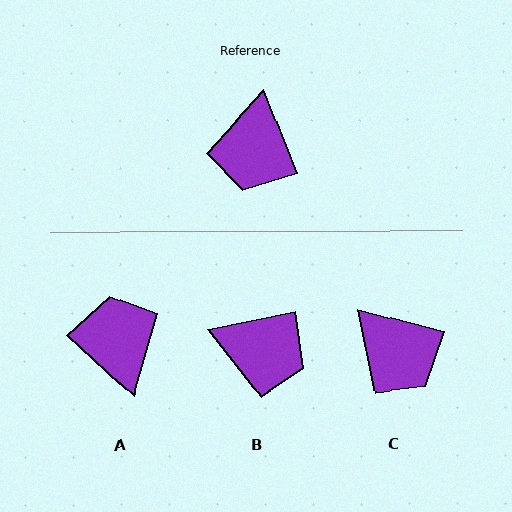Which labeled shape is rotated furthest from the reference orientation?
A, about 155 degrees away.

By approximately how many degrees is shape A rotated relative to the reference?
Approximately 155 degrees clockwise.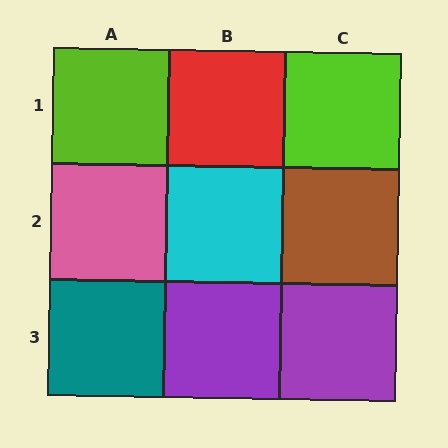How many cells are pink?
1 cell is pink.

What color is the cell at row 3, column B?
Purple.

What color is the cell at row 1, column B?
Red.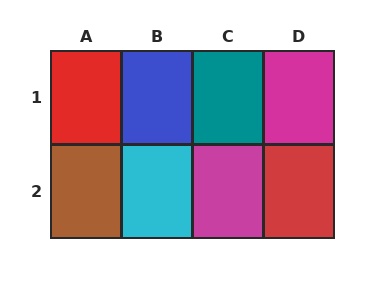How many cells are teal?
1 cell is teal.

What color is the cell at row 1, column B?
Blue.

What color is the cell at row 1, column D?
Magenta.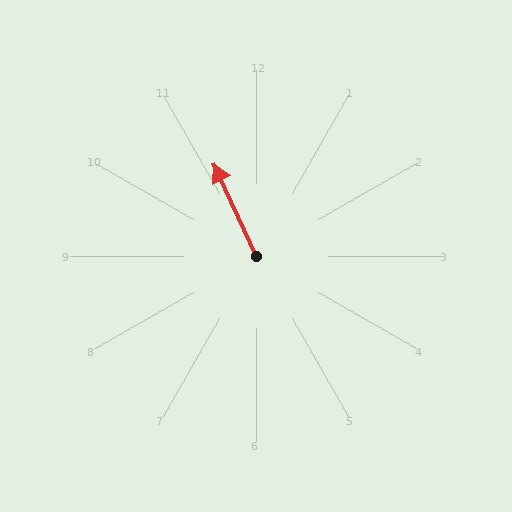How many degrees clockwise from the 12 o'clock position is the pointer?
Approximately 336 degrees.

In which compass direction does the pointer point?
Northwest.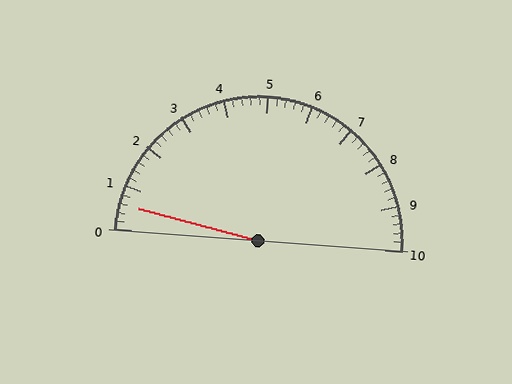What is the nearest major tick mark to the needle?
The nearest major tick mark is 1.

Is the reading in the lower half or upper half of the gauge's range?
The reading is in the lower half of the range (0 to 10).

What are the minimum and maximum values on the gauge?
The gauge ranges from 0 to 10.